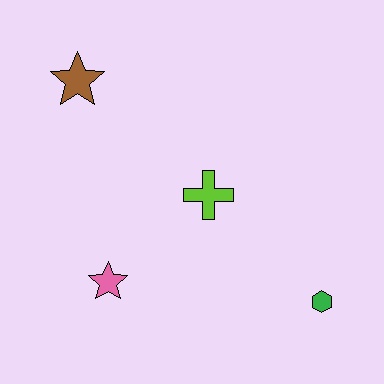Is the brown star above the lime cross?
Yes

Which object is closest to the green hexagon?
The lime cross is closest to the green hexagon.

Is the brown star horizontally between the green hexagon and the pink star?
No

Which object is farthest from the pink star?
The green hexagon is farthest from the pink star.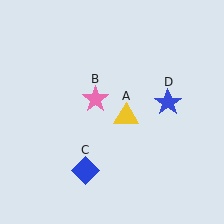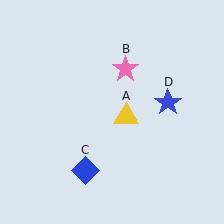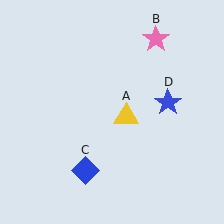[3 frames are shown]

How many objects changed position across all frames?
1 object changed position: pink star (object B).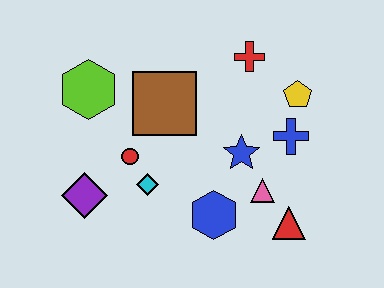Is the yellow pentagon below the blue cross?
No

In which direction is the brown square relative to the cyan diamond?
The brown square is above the cyan diamond.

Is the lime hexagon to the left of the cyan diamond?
Yes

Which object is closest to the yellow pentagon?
The blue cross is closest to the yellow pentagon.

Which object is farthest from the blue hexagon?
The lime hexagon is farthest from the blue hexagon.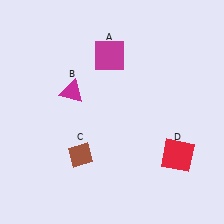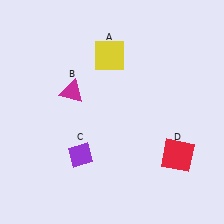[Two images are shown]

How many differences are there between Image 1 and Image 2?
There are 2 differences between the two images.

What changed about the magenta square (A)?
In Image 1, A is magenta. In Image 2, it changed to yellow.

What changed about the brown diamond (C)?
In Image 1, C is brown. In Image 2, it changed to purple.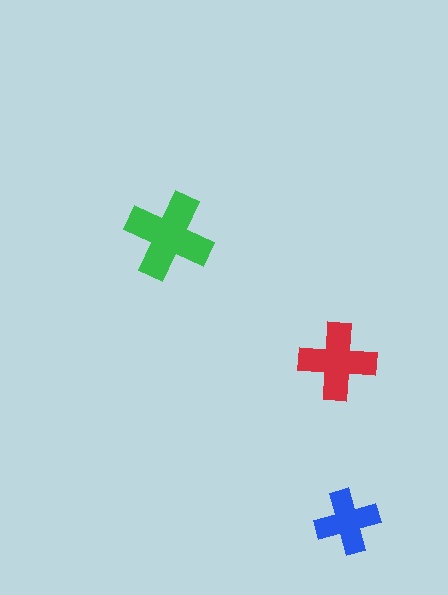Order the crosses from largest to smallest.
the green one, the red one, the blue one.